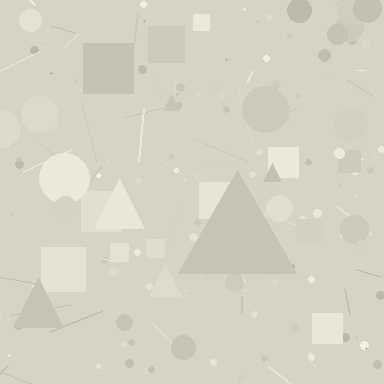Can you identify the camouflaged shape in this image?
The camouflaged shape is a triangle.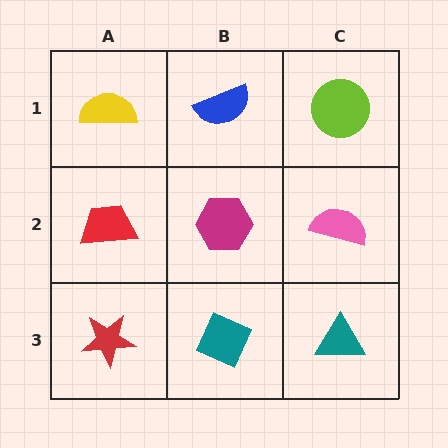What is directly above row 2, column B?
A blue semicircle.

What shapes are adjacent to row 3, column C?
A pink semicircle (row 2, column C), a teal diamond (row 3, column B).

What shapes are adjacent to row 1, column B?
A magenta hexagon (row 2, column B), a yellow semicircle (row 1, column A), a lime circle (row 1, column C).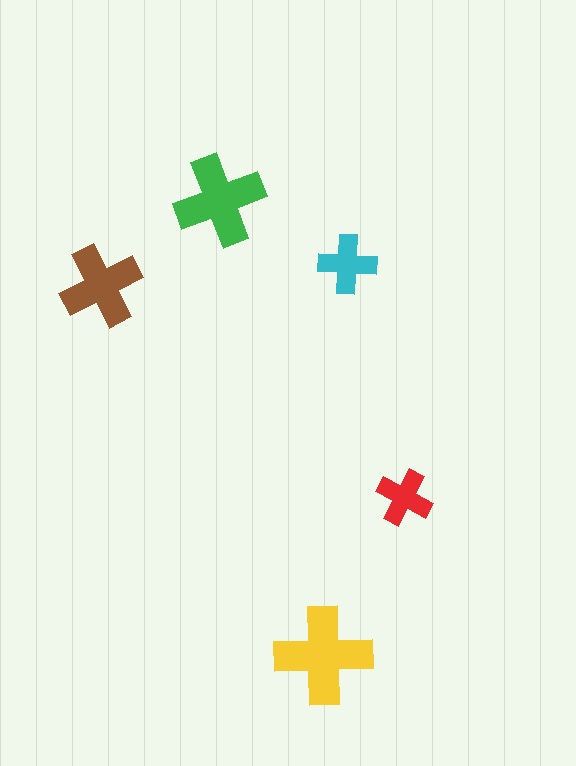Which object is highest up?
The green cross is topmost.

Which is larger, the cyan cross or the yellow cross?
The yellow one.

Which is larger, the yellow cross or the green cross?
The yellow one.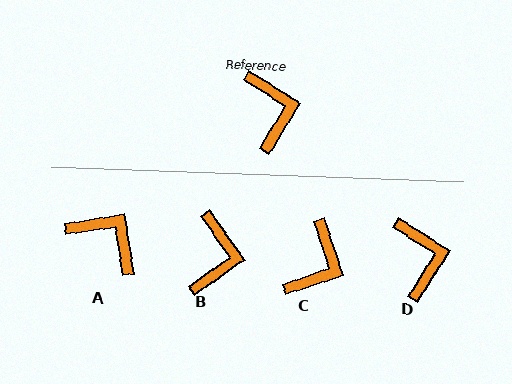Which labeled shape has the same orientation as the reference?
D.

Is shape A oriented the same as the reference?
No, it is off by about 41 degrees.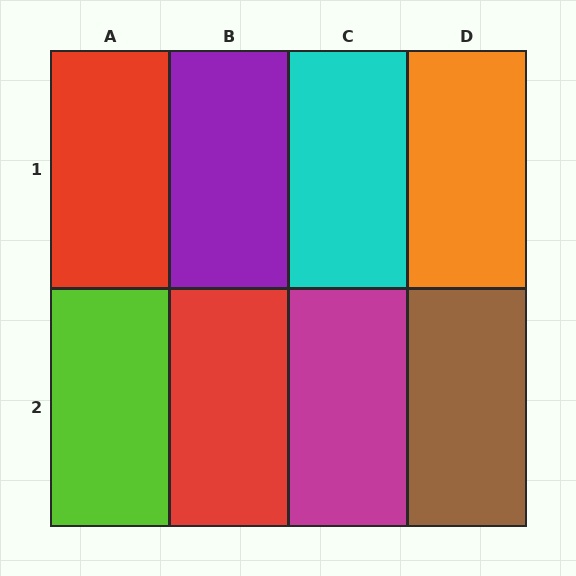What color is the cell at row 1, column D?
Orange.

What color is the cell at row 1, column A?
Red.